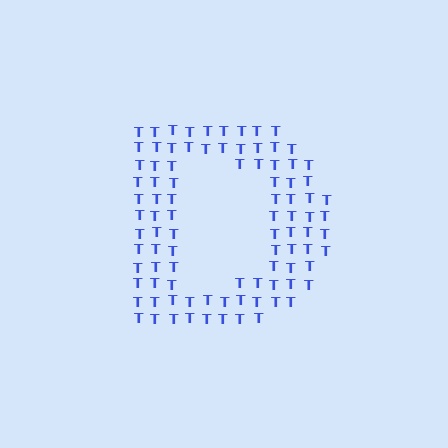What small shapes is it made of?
It is made of small letter T's.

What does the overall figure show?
The overall figure shows the letter D.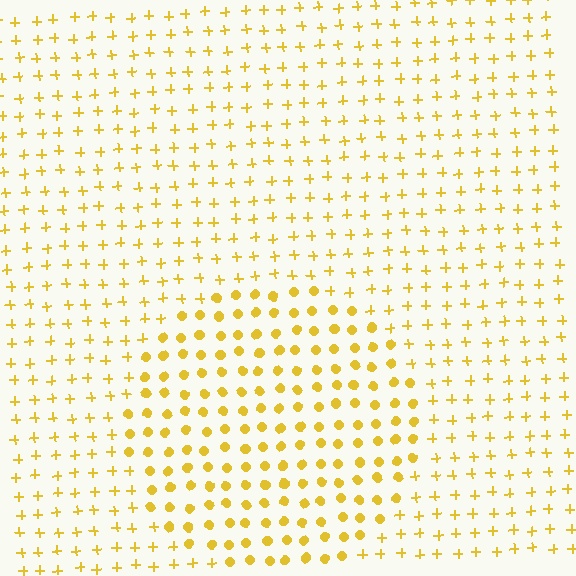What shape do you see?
I see a circle.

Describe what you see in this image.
The image is filled with small yellow elements arranged in a uniform grid. A circle-shaped region contains circles, while the surrounding area contains plus signs. The boundary is defined purely by the change in element shape.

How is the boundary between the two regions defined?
The boundary is defined by a change in element shape: circles inside vs. plus signs outside. All elements share the same color and spacing.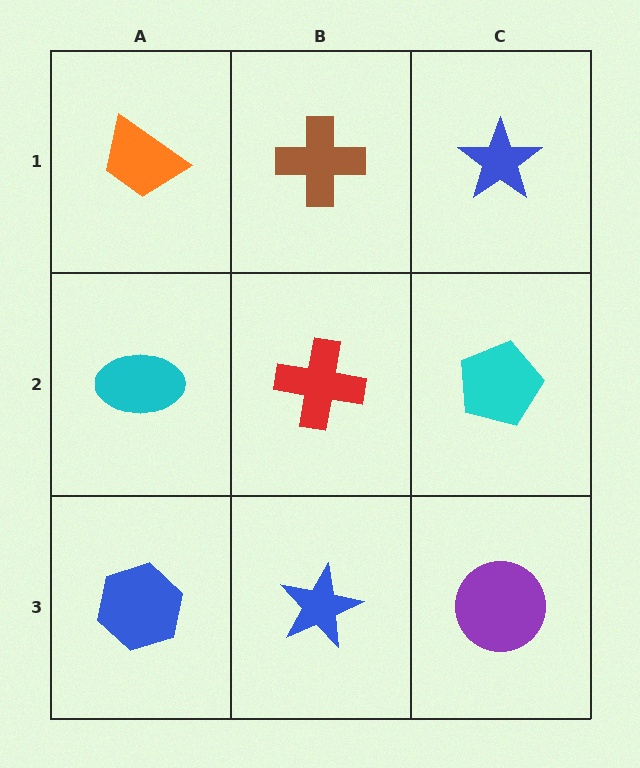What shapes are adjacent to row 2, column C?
A blue star (row 1, column C), a purple circle (row 3, column C), a red cross (row 2, column B).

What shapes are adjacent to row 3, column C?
A cyan pentagon (row 2, column C), a blue star (row 3, column B).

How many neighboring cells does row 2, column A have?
3.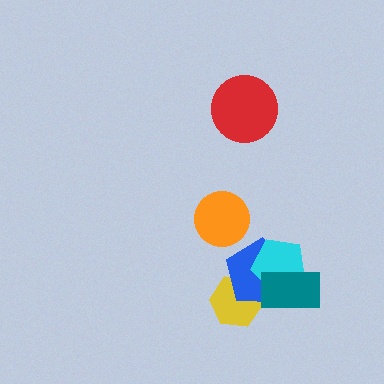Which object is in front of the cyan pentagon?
The teal rectangle is in front of the cyan pentagon.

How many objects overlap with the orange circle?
0 objects overlap with the orange circle.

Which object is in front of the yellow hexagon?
The blue pentagon is in front of the yellow hexagon.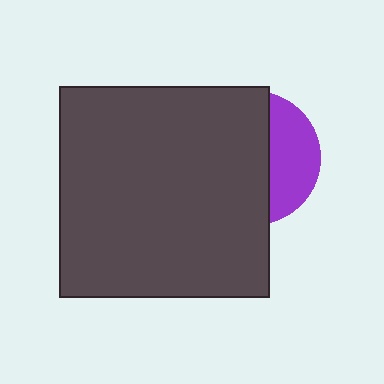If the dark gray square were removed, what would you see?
You would see the complete purple circle.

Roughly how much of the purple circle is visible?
A small part of it is visible (roughly 35%).